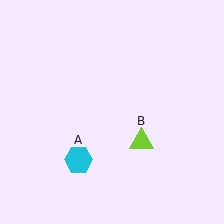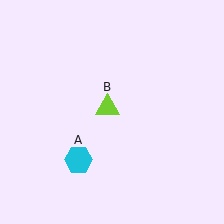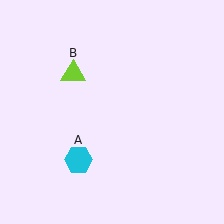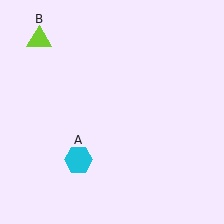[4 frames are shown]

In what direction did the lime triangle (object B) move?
The lime triangle (object B) moved up and to the left.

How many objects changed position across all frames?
1 object changed position: lime triangle (object B).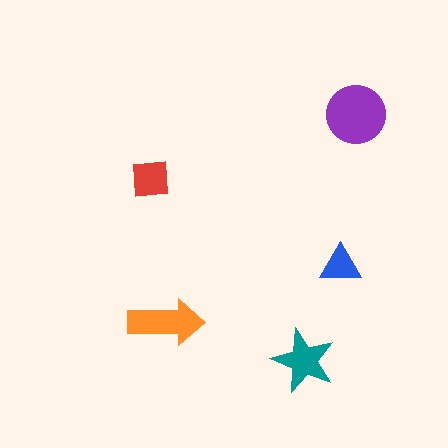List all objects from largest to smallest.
The purple circle, the orange arrow, the teal star, the red square, the blue triangle.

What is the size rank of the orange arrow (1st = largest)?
2nd.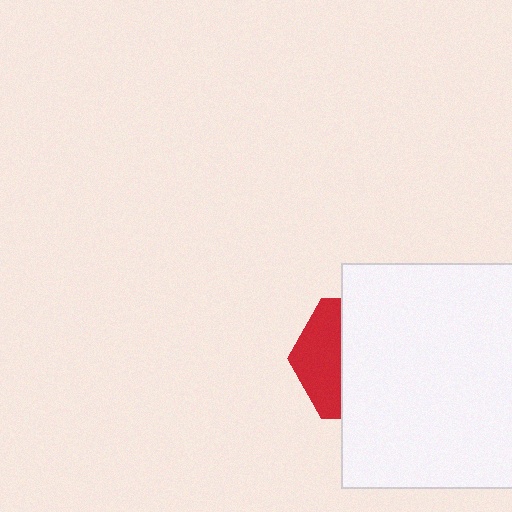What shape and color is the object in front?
The object in front is a white rectangle.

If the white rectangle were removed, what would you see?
You would see the complete red hexagon.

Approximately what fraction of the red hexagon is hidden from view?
Roughly 65% of the red hexagon is hidden behind the white rectangle.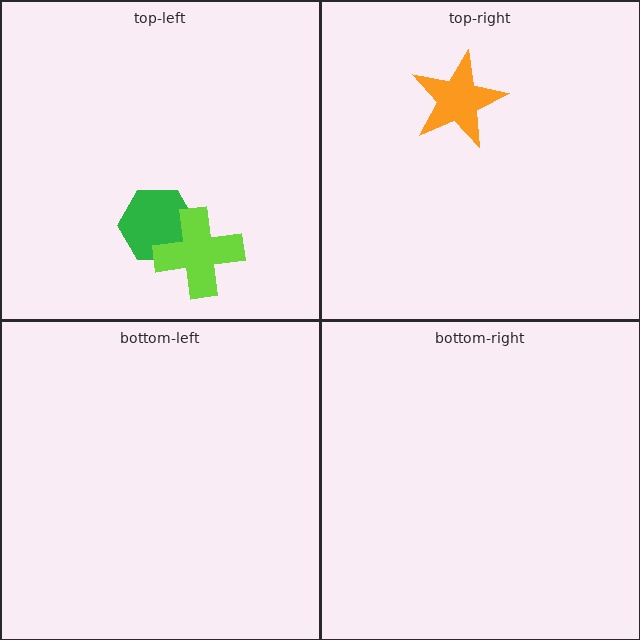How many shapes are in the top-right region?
1.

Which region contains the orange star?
The top-right region.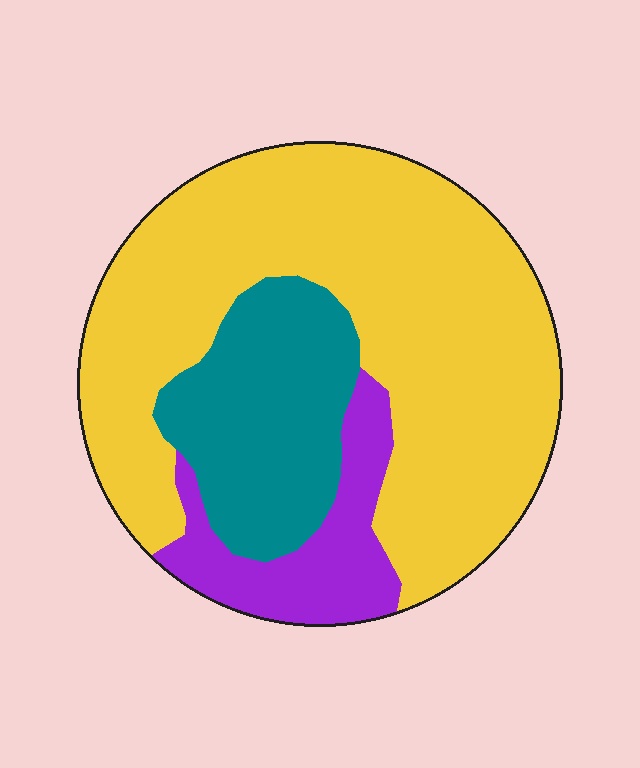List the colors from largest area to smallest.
From largest to smallest: yellow, teal, purple.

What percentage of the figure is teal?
Teal takes up about one fifth (1/5) of the figure.